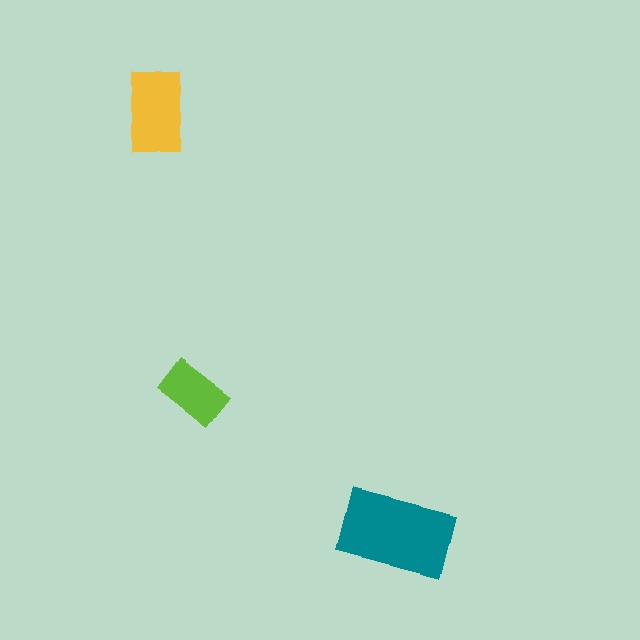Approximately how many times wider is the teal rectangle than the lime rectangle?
About 1.5 times wider.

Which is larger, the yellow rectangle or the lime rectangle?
The yellow one.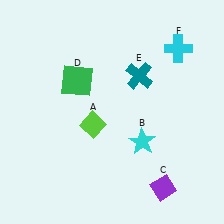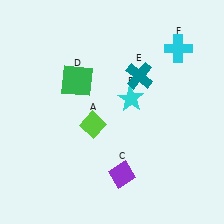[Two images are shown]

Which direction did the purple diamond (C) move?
The purple diamond (C) moved left.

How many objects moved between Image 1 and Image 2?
2 objects moved between the two images.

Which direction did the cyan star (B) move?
The cyan star (B) moved up.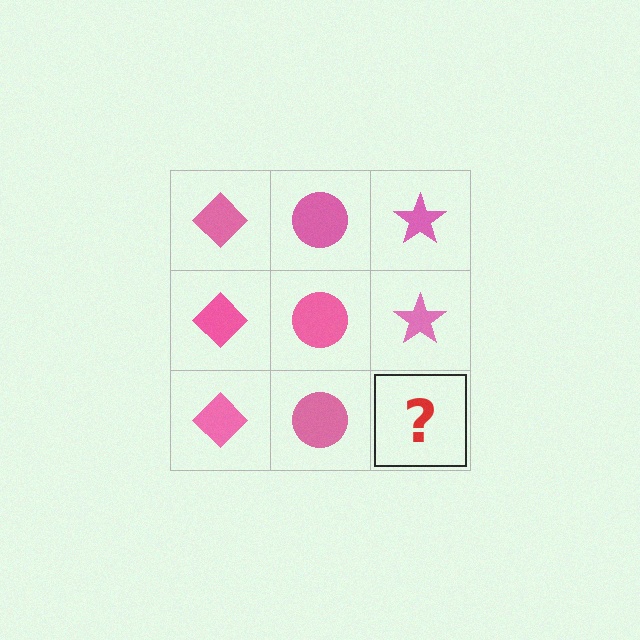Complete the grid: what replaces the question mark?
The question mark should be replaced with a pink star.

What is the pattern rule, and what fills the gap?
The rule is that each column has a consistent shape. The gap should be filled with a pink star.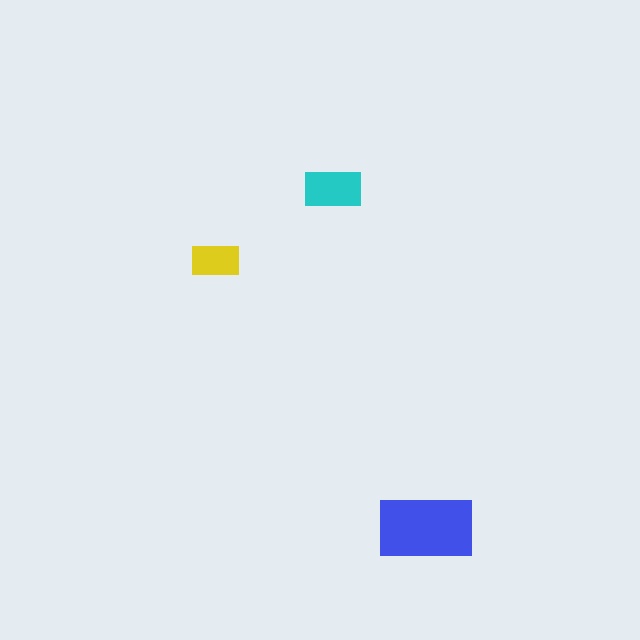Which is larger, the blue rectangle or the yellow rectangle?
The blue one.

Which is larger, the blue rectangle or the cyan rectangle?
The blue one.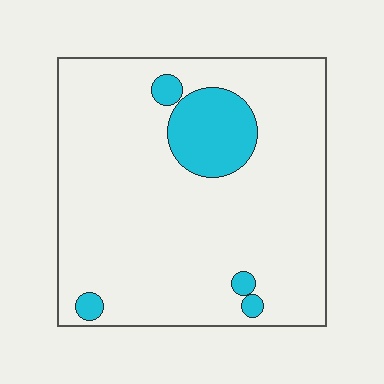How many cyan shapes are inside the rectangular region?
5.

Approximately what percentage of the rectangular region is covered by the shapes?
Approximately 10%.